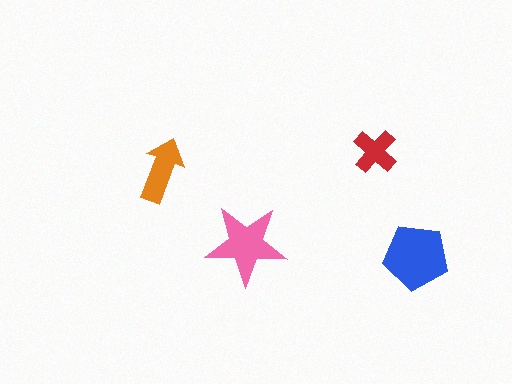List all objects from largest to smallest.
The blue pentagon, the pink star, the orange arrow, the red cross.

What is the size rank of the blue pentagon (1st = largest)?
1st.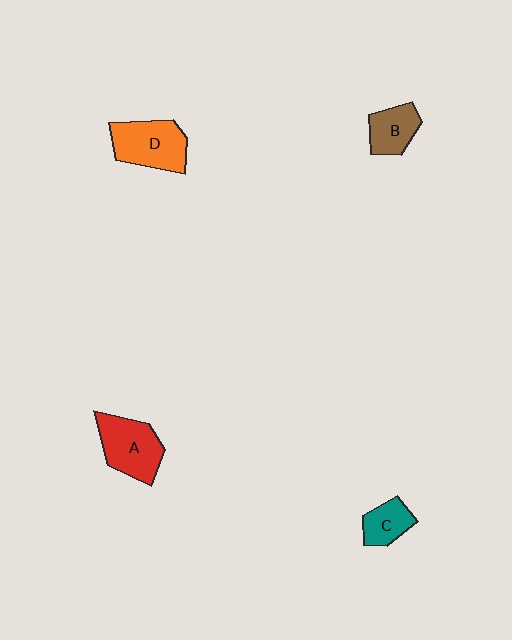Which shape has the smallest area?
Shape C (teal).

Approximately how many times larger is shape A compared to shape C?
Approximately 1.8 times.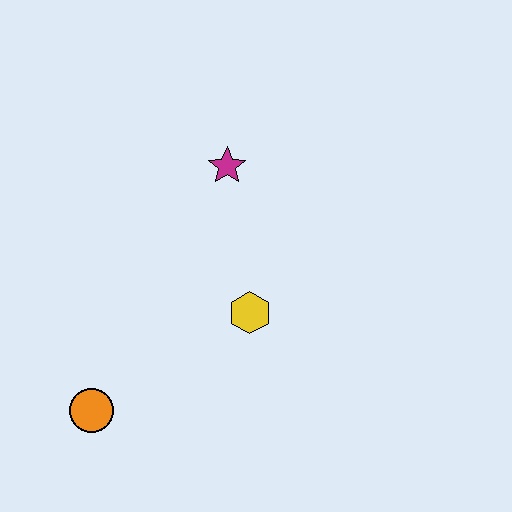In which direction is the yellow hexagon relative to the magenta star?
The yellow hexagon is below the magenta star.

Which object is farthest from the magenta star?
The orange circle is farthest from the magenta star.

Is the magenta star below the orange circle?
No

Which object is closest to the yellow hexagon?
The magenta star is closest to the yellow hexagon.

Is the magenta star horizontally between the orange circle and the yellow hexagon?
Yes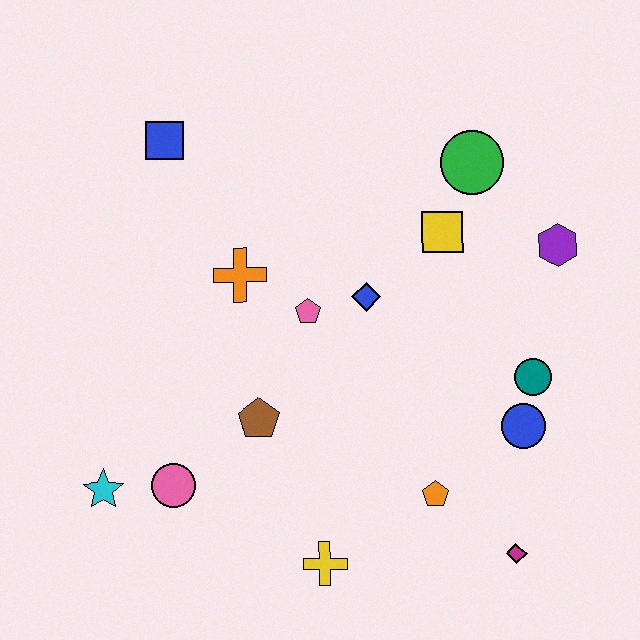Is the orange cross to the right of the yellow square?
No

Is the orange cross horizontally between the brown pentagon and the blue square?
Yes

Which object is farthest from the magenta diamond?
The blue square is farthest from the magenta diamond.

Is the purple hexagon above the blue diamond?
Yes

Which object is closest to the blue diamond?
The pink pentagon is closest to the blue diamond.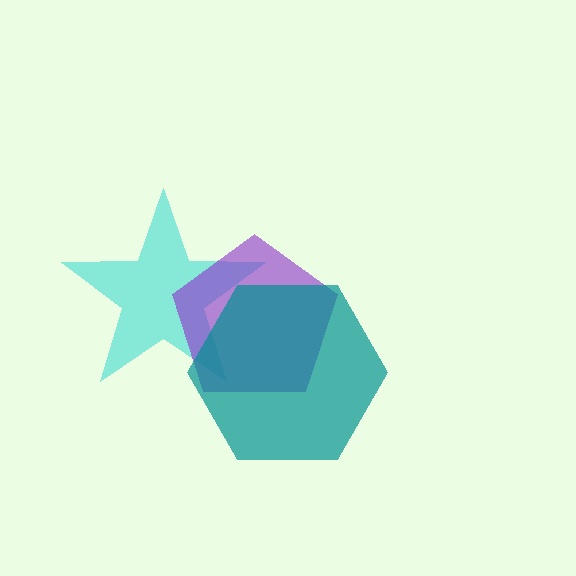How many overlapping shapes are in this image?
There are 3 overlapping shapes in the image.